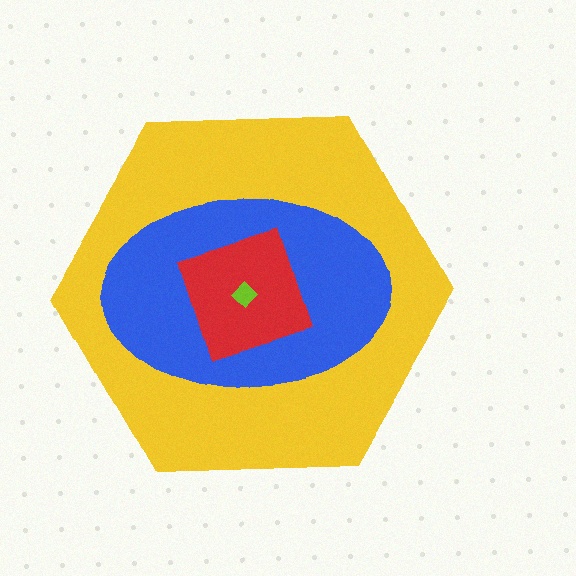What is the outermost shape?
The yellow hexagon.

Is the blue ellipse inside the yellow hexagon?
Yes.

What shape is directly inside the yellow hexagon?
The blue ellipse.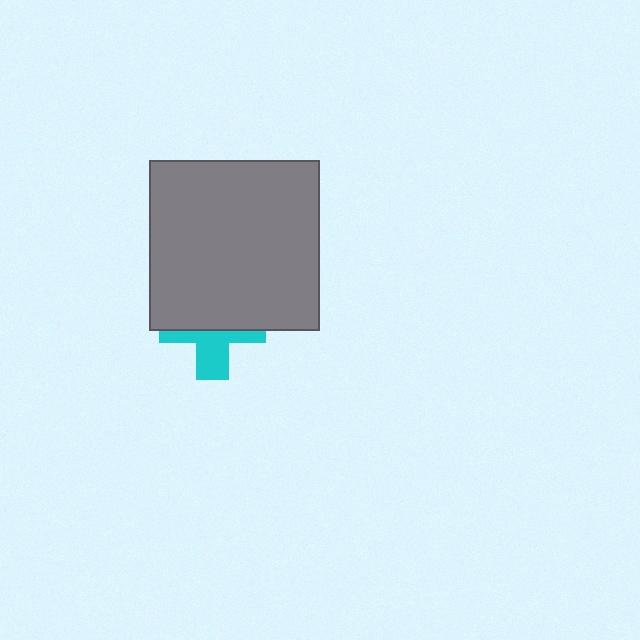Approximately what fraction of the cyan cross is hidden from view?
Roughly 59% of the cyan cross is hidden behind the gray square.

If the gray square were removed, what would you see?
You would see the complete cyan cross.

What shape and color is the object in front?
The object in front is a gray square.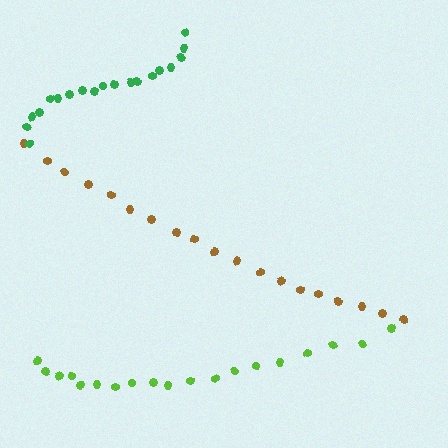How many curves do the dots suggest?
There are 3 distinct paths.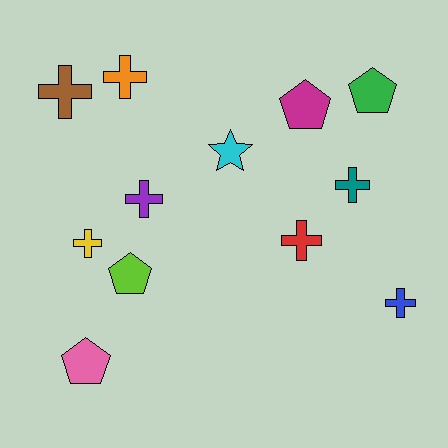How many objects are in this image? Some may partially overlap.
There are 12 objects.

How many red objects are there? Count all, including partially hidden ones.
There is 1 red object.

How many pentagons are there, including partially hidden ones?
There are 4 pentagons.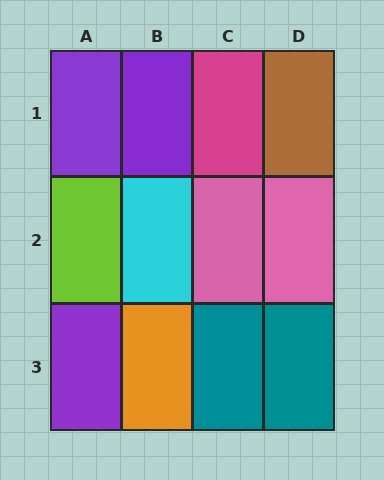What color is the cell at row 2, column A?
Lime.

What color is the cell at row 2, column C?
Pink.